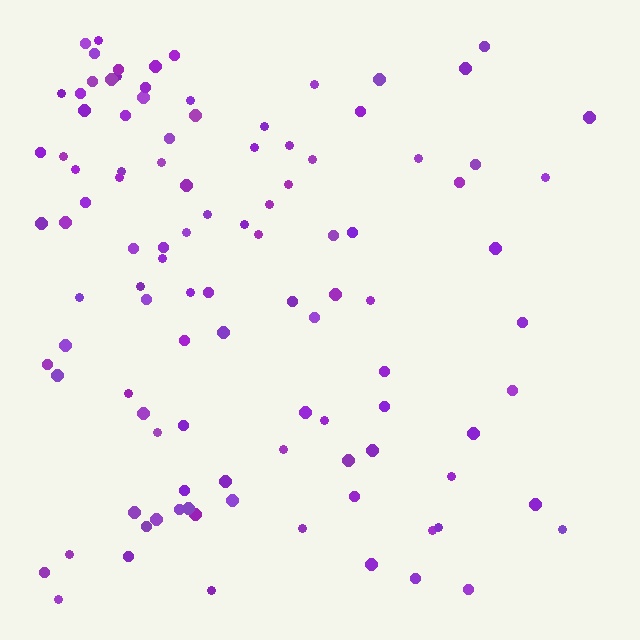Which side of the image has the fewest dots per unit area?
The right.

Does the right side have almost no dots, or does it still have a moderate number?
Still a moderate number, just noticeably fewer than the left.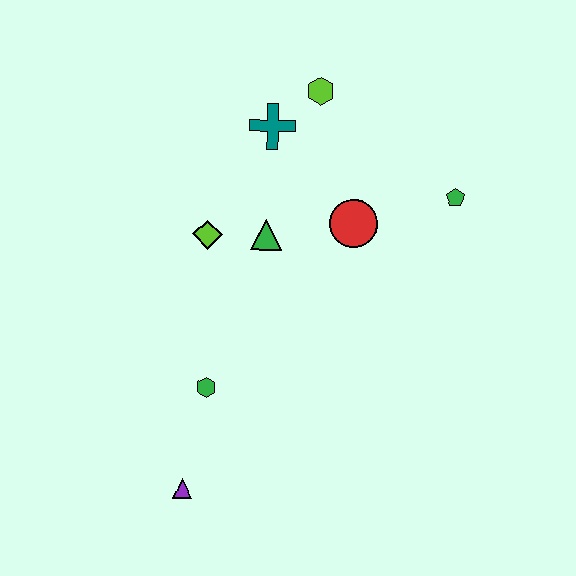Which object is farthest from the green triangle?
The purple triangle is farthest from the green triangle.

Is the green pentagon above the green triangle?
Yes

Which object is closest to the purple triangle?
The green hexagon is closest to the purple triangle.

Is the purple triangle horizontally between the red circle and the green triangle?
No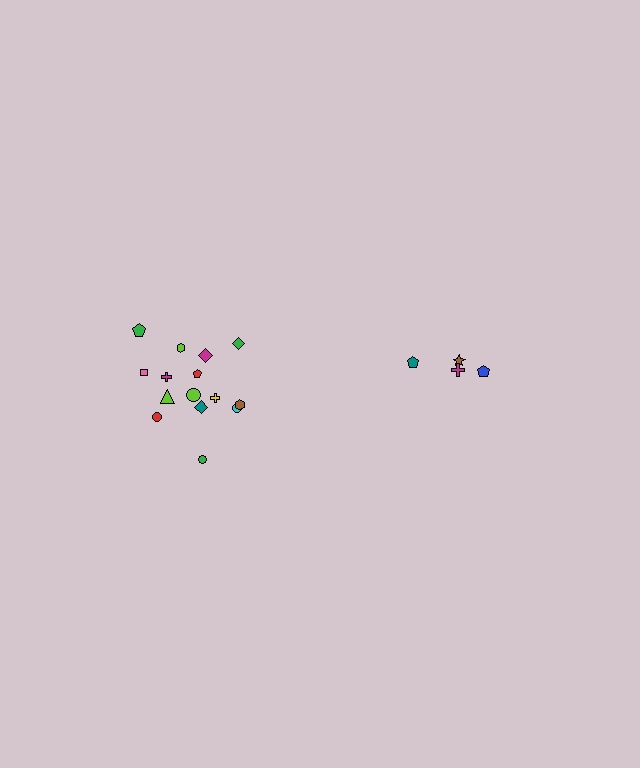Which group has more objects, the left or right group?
The left group.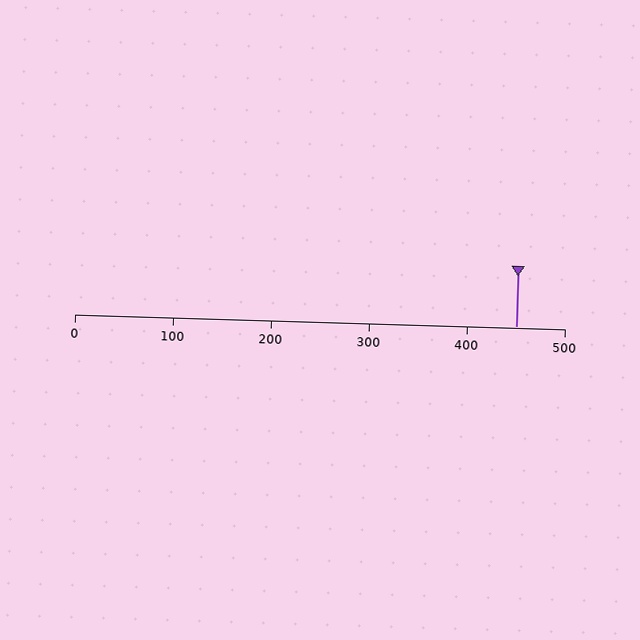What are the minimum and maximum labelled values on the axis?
The axis runs from 0 to 500.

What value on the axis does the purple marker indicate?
The marker indicates approximately 450.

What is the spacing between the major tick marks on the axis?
The major ticks are spaced 100 apart.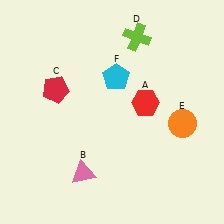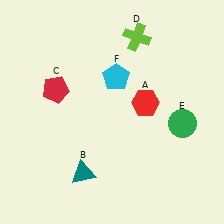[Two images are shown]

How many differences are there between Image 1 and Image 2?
There are 2 differences between the two images.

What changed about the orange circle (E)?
In Image 1, E is orange. In Image 2, it changed to green.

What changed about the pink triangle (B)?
In Image 1, B is pink. In Image 2, it changed to teal.